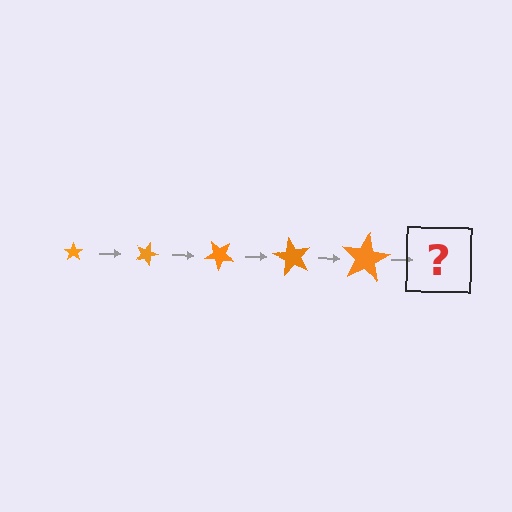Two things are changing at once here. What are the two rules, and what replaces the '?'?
The two rules are that the star grows larger each step and it rotates 20 degrees each step. The '?' should be a star, larger than the previous one and rotated 100 degrees from the start.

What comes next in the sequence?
The next element should be a star, larger than the previous one and rotated 100 degrees from the start.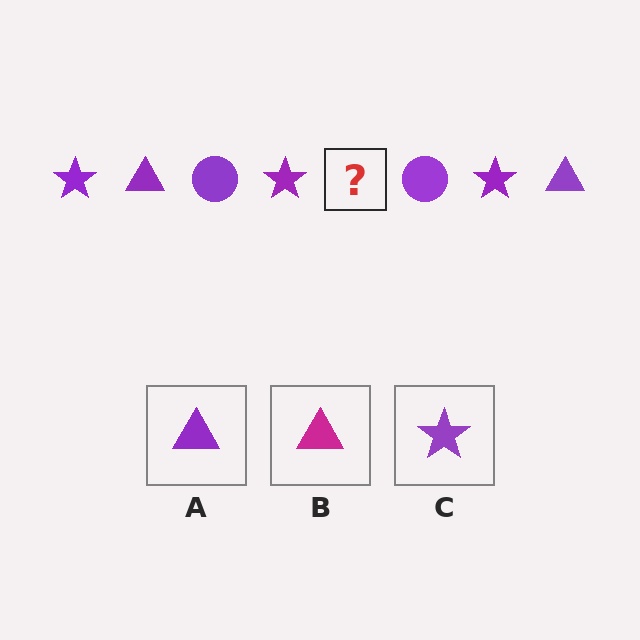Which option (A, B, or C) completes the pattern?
A.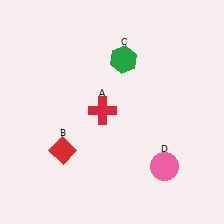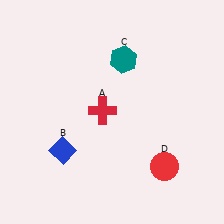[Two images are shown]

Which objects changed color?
B changed from red to blue. C changed from green to teal. D changed from pink to red.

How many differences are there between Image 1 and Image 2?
There are 3 differences between the two images.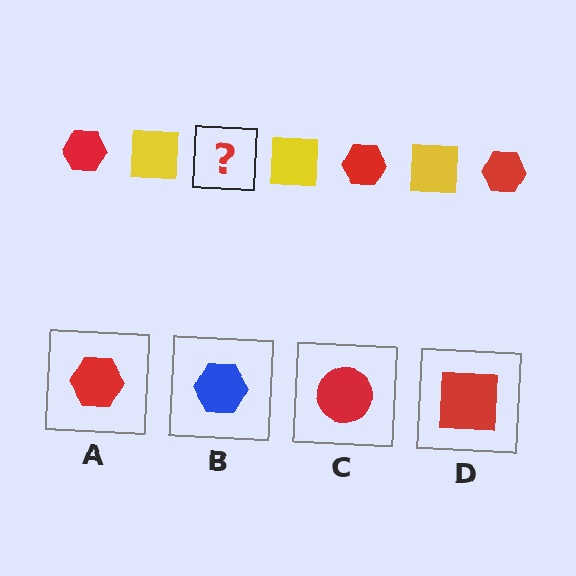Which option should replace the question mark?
Option A.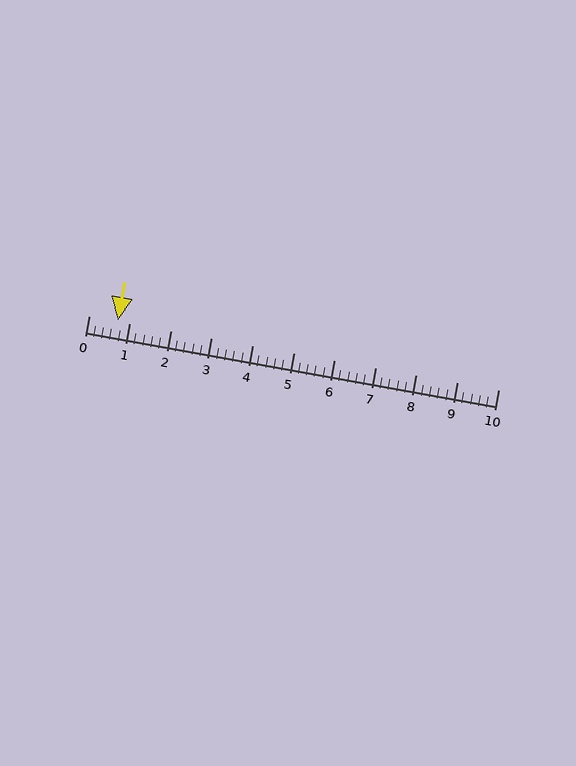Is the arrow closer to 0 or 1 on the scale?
The arrow is closer to 1.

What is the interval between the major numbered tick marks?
The major tick marks are spaced 1 units apart.